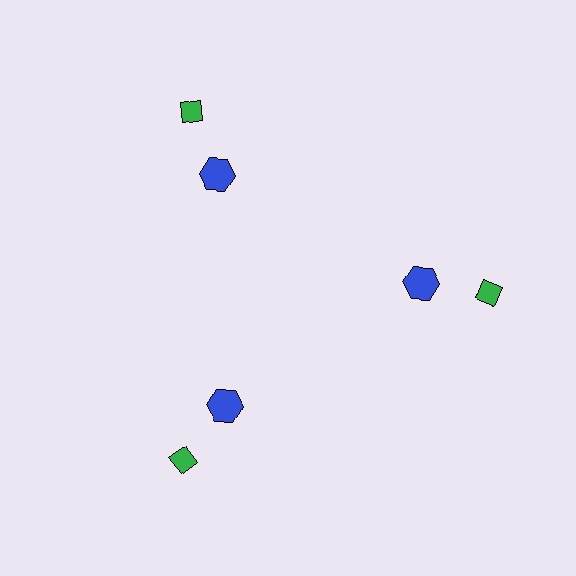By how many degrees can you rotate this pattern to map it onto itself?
The pattern maps onto itself every 120 degrees of rotation.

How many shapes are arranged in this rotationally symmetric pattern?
There are 6 shapes, arranged in 3 groups of 2.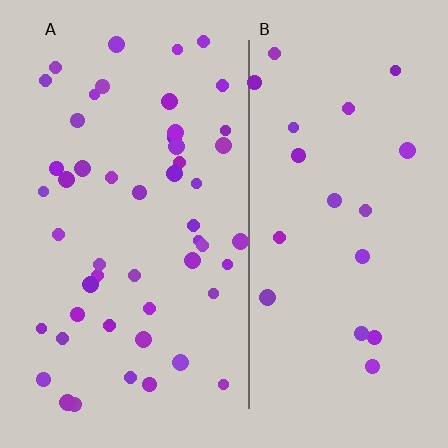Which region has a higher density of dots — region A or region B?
A (the left).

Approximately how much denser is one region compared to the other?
Approximately 2.5× — region A over region B.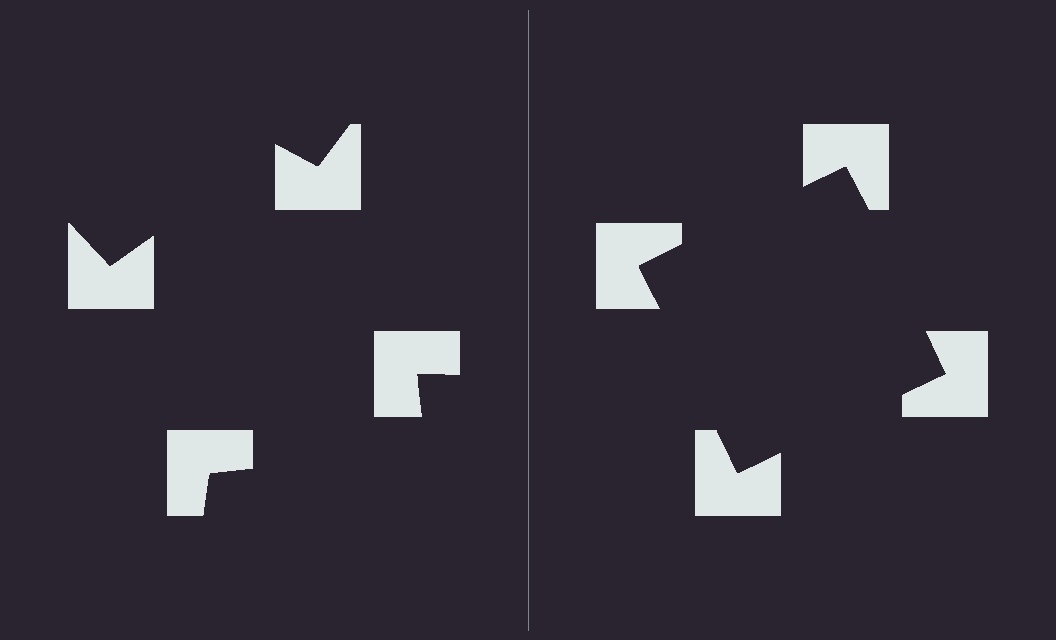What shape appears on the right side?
An illusory square.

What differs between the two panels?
The notched squares are positioned identically on both sides; only the wedge orientations differ. On the right they align to a square; on the left they are misaligned.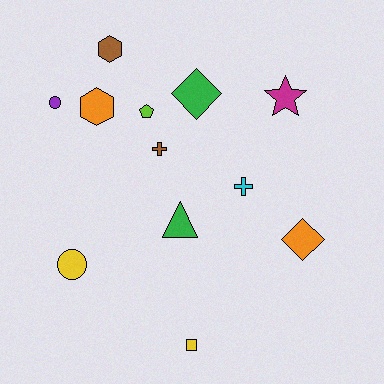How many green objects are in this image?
There are 2 green objects.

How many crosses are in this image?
There are 2 crosses.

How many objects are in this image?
There are 12 objects.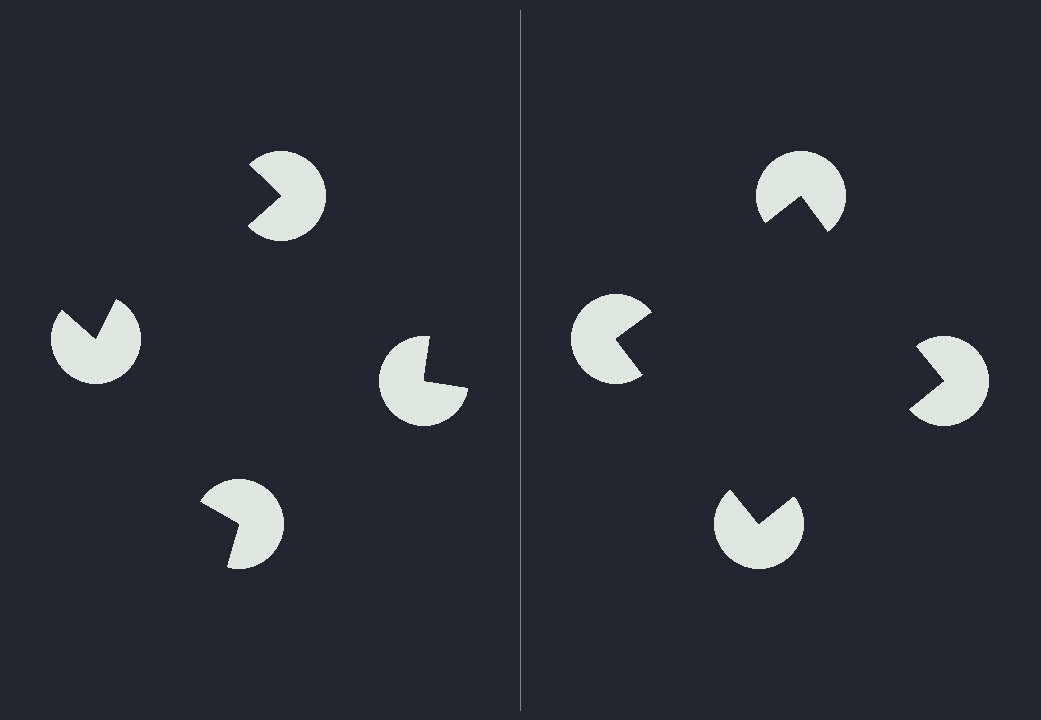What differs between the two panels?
The pac-man discs are positioned identically on both sides; only the wedge orientations differ. On the right they align to a square; on the left they are misaligned.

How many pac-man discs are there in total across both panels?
8 — 4 on each side.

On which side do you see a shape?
An illusory square appears on the right side. On the left side the wedge cuts are rotated, so no coherent shape forms.